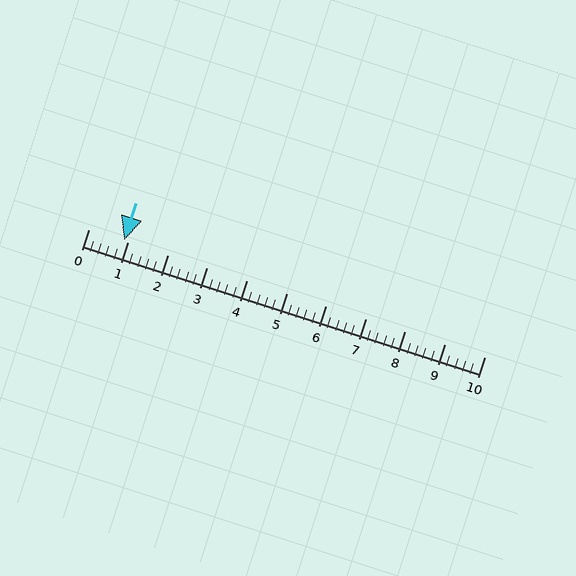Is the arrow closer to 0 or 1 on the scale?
The arrow is closer to 1.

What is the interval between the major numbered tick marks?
The major tick marks are spaced 1 units apart.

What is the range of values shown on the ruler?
The ruler shows values from 0 to 10.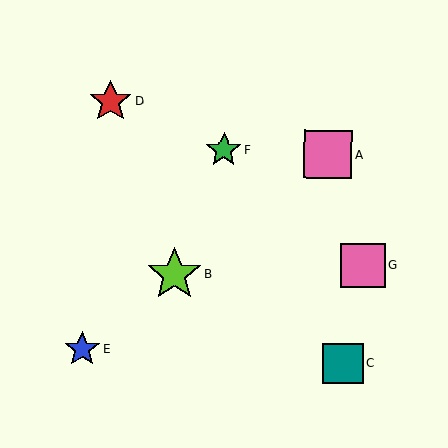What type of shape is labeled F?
Shape F is a green star.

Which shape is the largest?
The lime star (labeled B) is the largest.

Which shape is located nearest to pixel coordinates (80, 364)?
The blue star (labeled E) at (82, 350) is nearest to that location.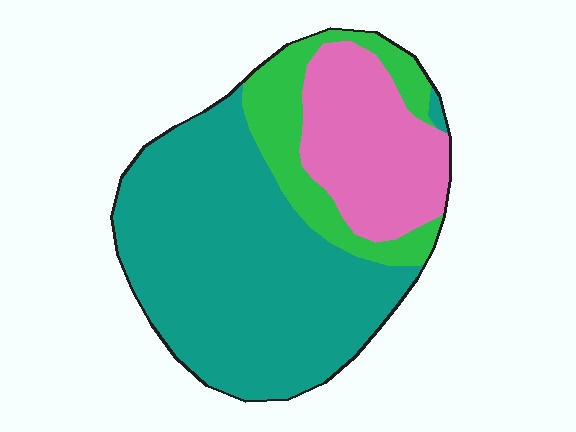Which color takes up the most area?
Teal, at roughly 60%.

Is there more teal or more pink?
Teal.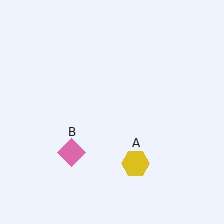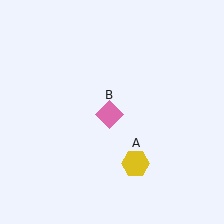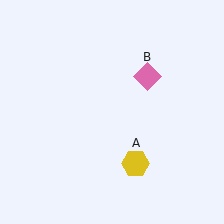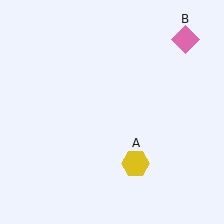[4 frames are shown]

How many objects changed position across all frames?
1 object changed position: pink diamond (object B).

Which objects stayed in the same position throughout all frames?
Yellow hexagon (object A) remained stationary.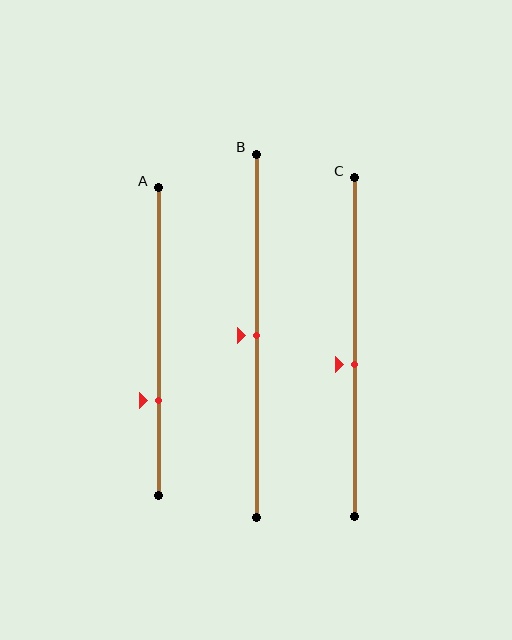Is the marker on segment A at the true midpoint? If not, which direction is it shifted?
No, the marker on segment A is shifted downward by about 19% of the segment length.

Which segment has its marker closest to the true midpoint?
Segment B has its marker closest to the true midpoint.